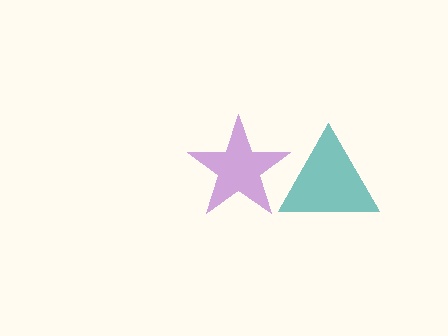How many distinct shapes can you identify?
There are 2 distinct shapes: a teal triangle, a purple star.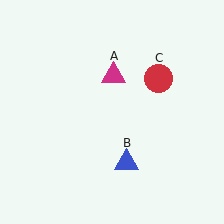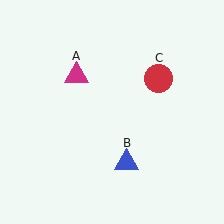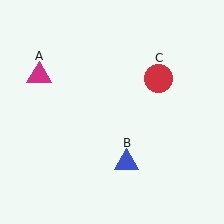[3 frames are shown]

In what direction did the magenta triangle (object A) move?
The magenta triangle (object A) moved left.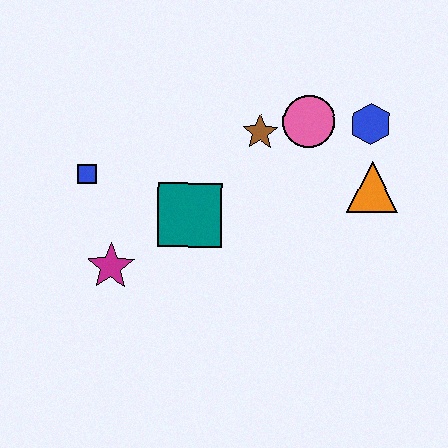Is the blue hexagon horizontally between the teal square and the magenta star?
No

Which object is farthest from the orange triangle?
The blue square is farthest from the orange triangle.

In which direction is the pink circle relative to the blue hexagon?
The pink circle is to the left of the blue hexagon.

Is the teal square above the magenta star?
Yes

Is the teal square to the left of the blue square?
No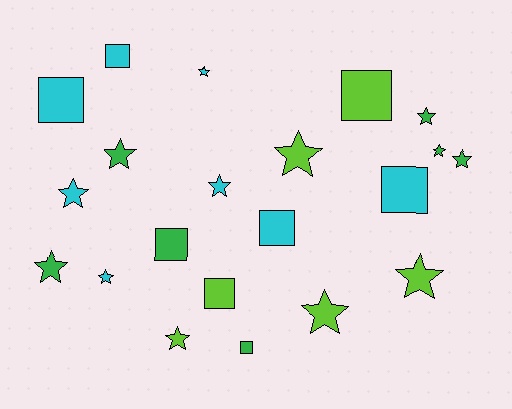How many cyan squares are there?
There are 4 cyan squares.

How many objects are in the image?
There are 21 objects.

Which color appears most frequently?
Cyan, with 8 objects.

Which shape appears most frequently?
Star, with 13 objects.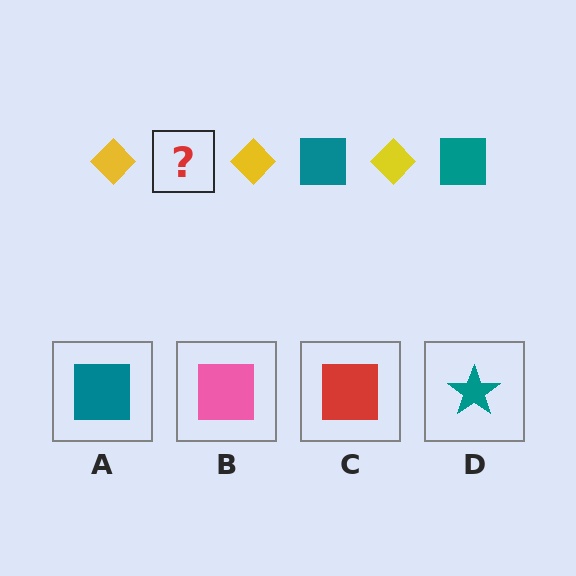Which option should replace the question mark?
Option A.